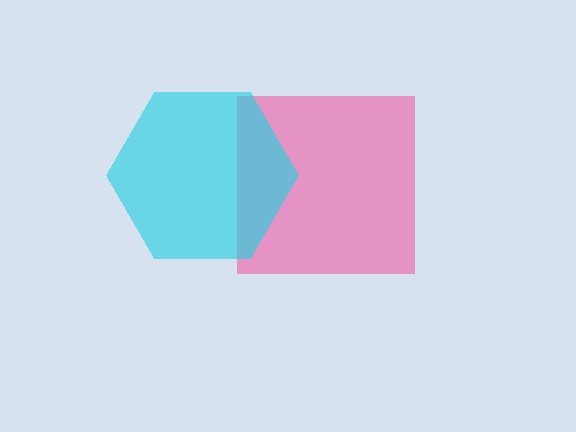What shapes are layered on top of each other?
The layered shapes are: a pink square, a cyan hexagon.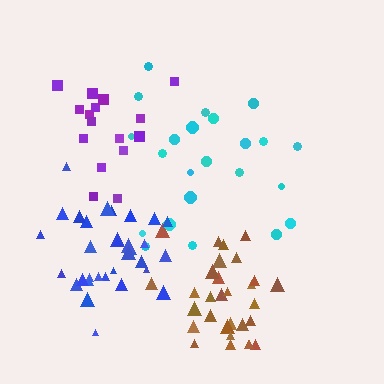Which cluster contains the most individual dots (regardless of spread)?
Blue (33).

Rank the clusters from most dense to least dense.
brown, blue, purple, cyan.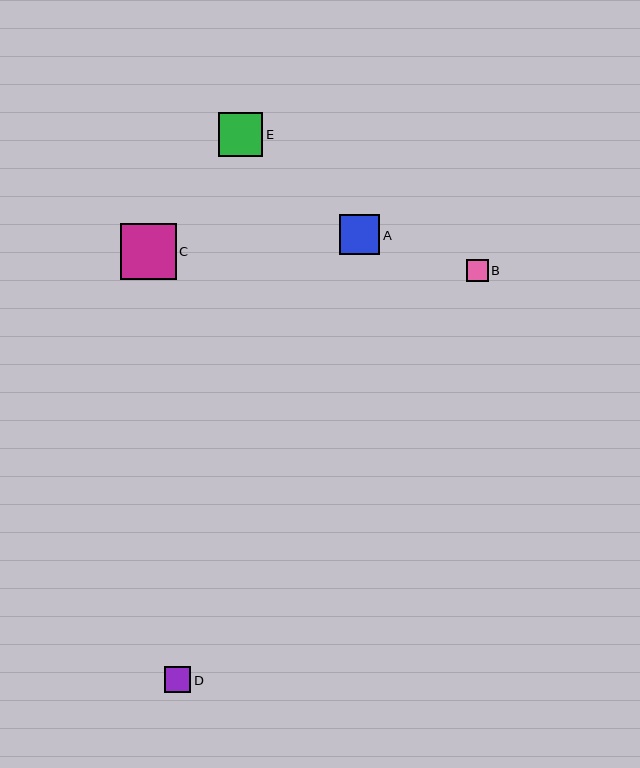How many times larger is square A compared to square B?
Square A is approximately 1.8 times the size of square B.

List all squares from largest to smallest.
From largest to smallest: C, E, A, D, B.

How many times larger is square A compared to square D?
Square A is approximately 1.5 times the size of square D.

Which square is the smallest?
Square B is the smallest with a size of approximately 22 pixels.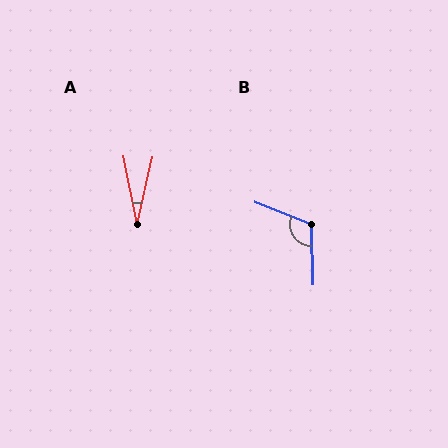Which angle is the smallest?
A, at approximately 24 degrees.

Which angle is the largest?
B, at approximately 114 degrees.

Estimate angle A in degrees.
Approximately 24 degrees.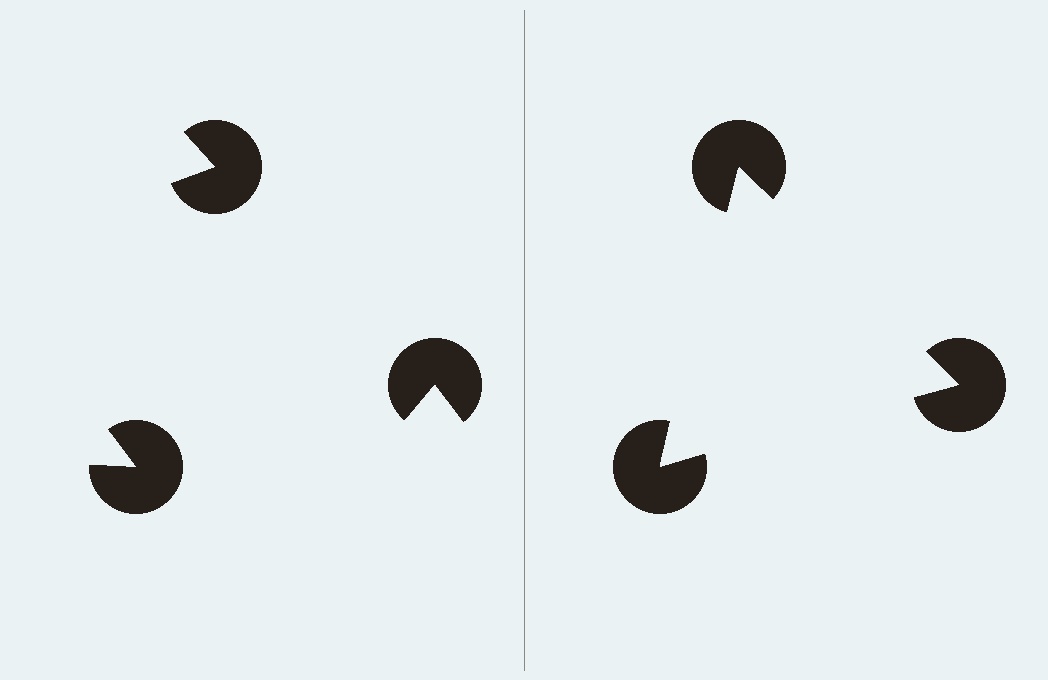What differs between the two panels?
The pac-man discs are positioned identically on both sides; only the wedge orientations differ. On the right they align to a triangle; on the left they are misaligned.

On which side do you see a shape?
An illusory triangle appears on the right side. On the left side the wedge cuts are rotated, so no coherent shape forms.